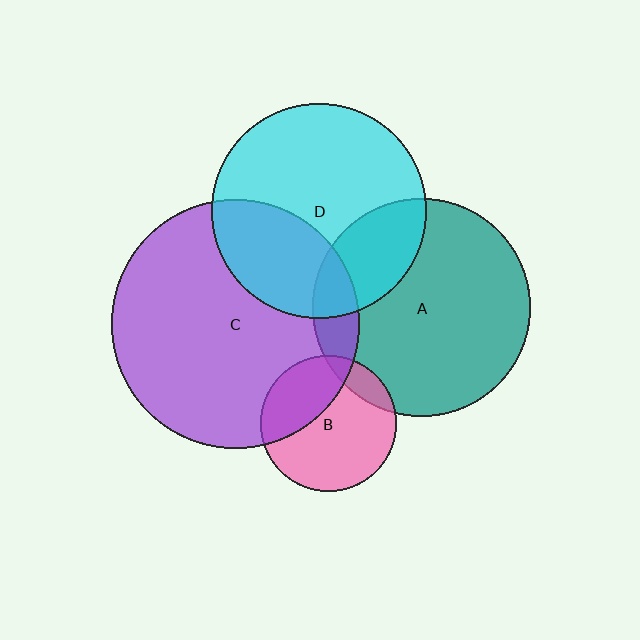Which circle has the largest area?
Circle C (purple).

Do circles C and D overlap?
Yes.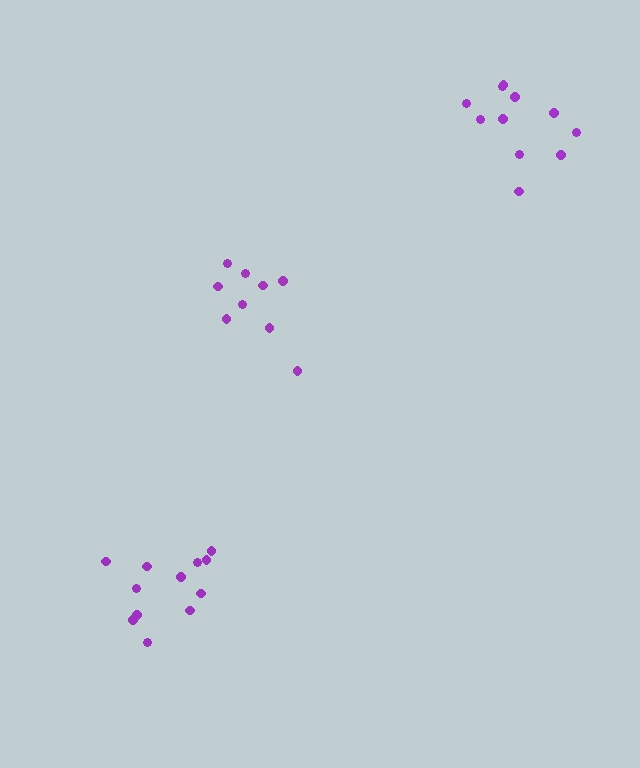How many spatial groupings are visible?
There are 3 spatial groupings.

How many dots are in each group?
Group 1: 9 dots, Group 2: 11 dots, Group 3: 12 dots (32 total).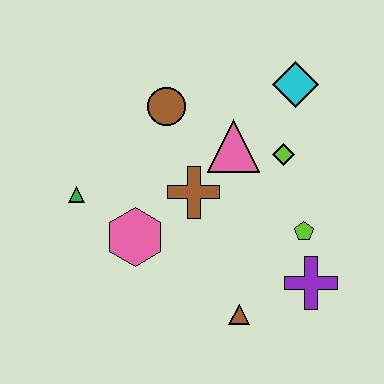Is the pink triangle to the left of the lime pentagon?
Yes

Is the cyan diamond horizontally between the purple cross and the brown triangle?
Yes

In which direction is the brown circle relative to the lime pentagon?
The brown circle is to the left of the lime pentagon.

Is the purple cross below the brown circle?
Yes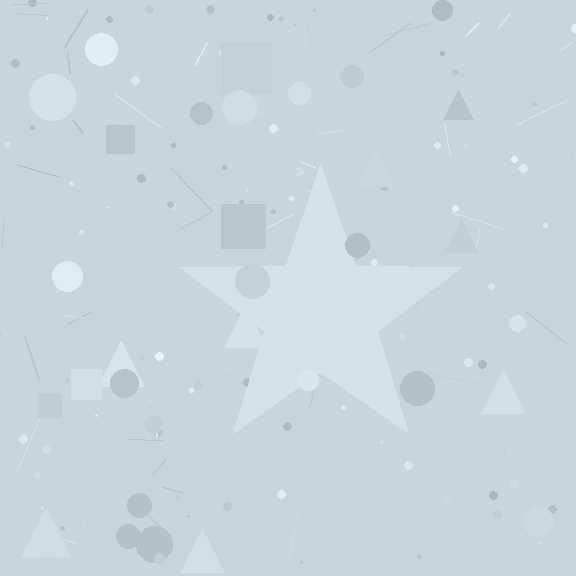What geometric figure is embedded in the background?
A star is embedded in the background.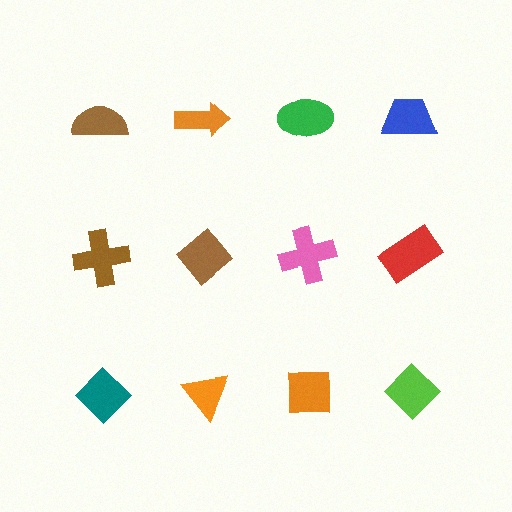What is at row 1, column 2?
An orange arrow.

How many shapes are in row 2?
4 shapes.